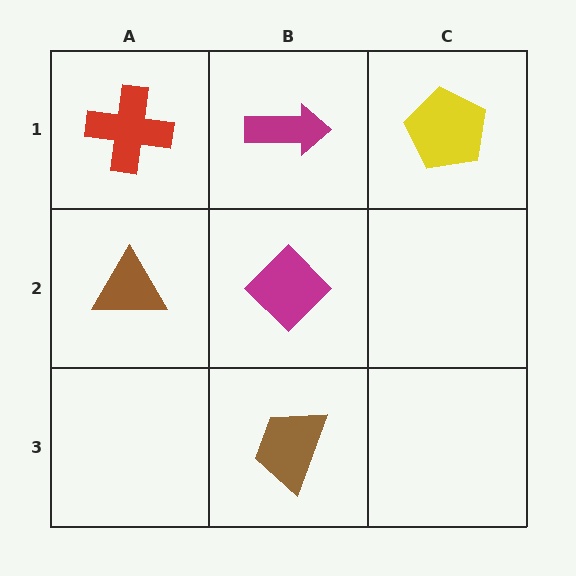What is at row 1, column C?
A yellow pentagon.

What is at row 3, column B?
A brown trapezoid.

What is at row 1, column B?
A magenta arrow.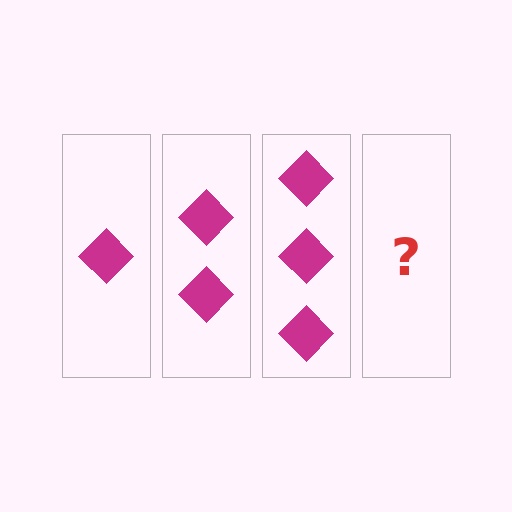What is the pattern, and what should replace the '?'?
The pattern is that each step adds one more diamond. The '?' should be 4 diamonds.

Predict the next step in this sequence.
The next step is 4 diamonds.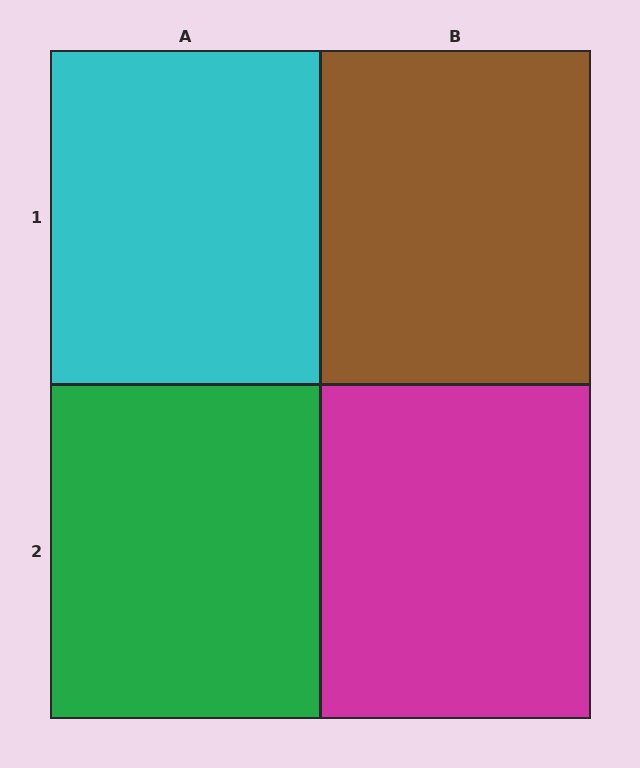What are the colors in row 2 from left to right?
Green, magenta.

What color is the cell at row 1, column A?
Cyan.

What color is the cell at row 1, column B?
Brown.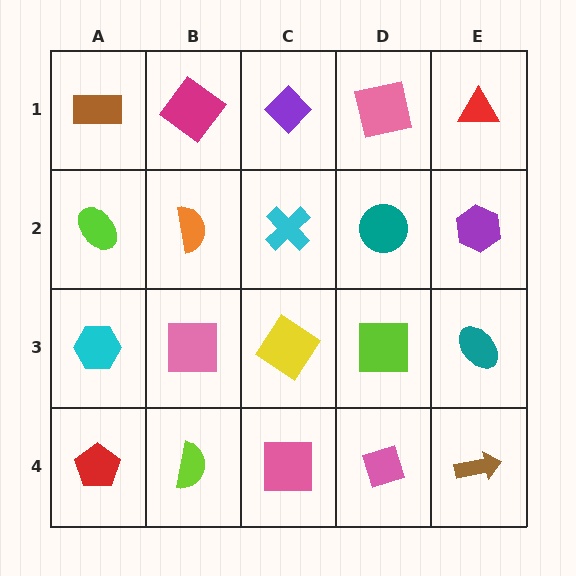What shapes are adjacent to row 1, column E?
A purple hexagon (row 2, column E), a pink square (row 1, column D).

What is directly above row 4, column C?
A yellow diamond.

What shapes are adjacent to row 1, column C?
A cyan cross (row 2, column C), a magenta diamond (row 1, column B), a pink square (row 1, column D).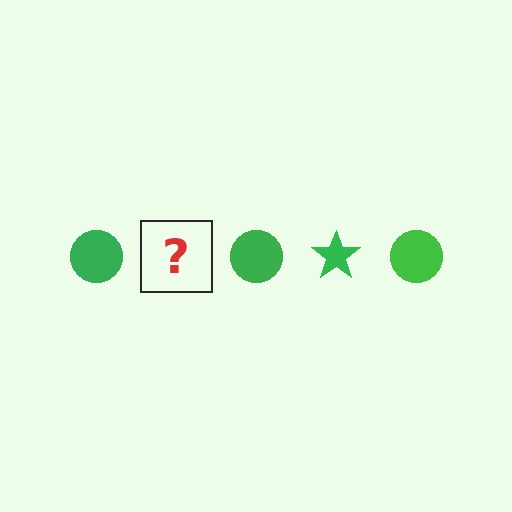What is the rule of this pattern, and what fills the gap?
The rule is that the pattern cycles through circle, star shapes in green. The gap should be filled with a green star.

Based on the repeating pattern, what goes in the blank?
The blank should be a green star.